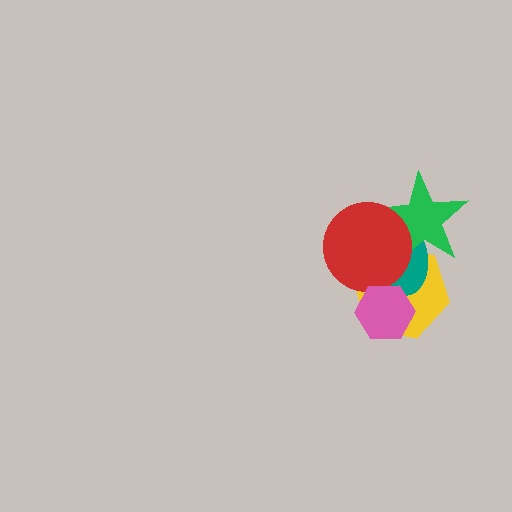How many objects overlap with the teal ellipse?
4 objects overlap with the teal ellipse.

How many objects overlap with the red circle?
3 objects overlap with the red circle.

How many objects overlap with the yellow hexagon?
4 objects overlap with the yellow hexagon.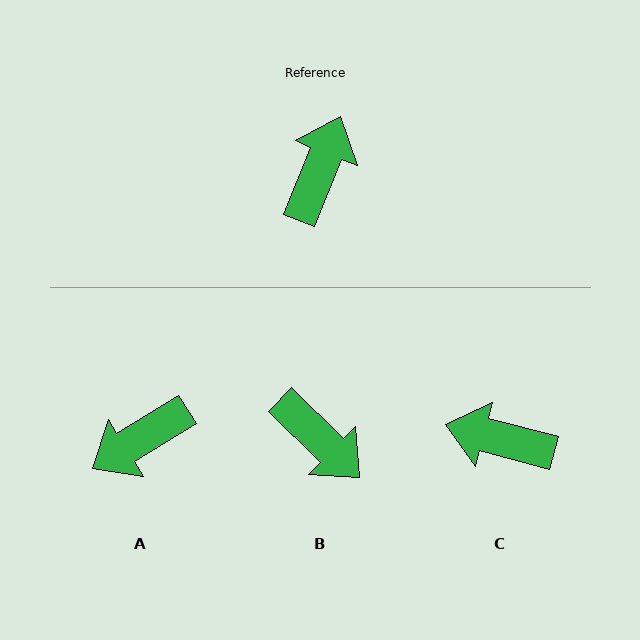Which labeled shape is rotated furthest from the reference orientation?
A, about 143 degrees away.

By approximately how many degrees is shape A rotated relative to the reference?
Approximately 143 degrees counter-clockwise.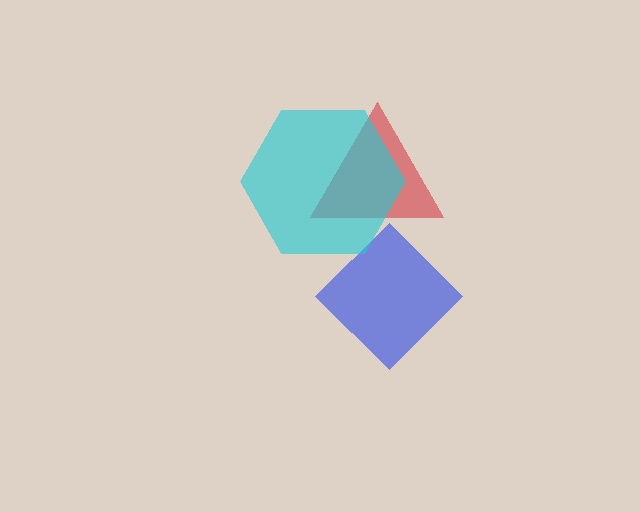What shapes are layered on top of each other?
The layered shapes are: a red triangle, a blue diamond, a cyan hexagon.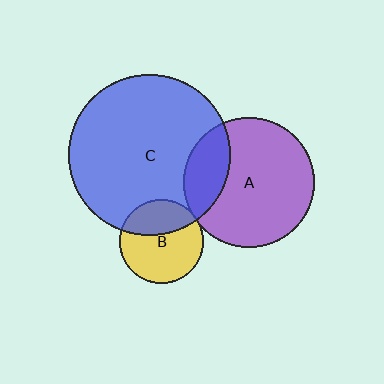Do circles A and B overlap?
Yes.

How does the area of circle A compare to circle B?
Approximately 2.4 times.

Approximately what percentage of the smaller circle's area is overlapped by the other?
Approximately 5%.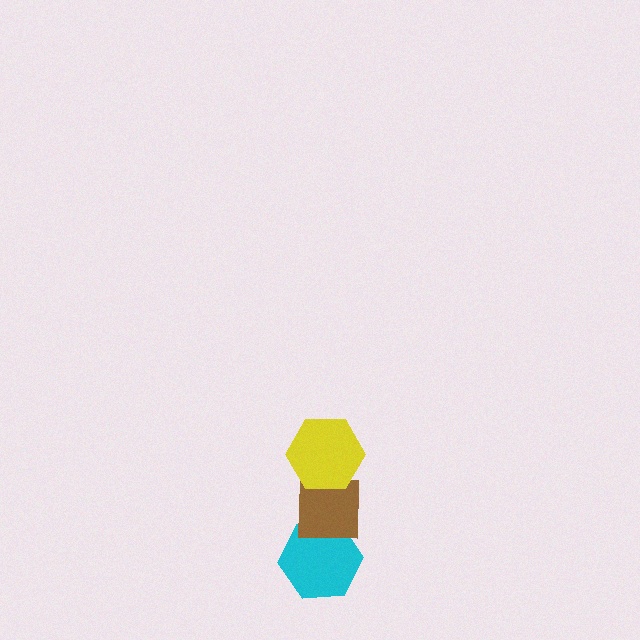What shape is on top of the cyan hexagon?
The brown square is on top of the cyan hexagon.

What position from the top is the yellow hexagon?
The yellow hexagon is 1st from the top.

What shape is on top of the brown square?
The yellow hexagon is on top of the brown square.